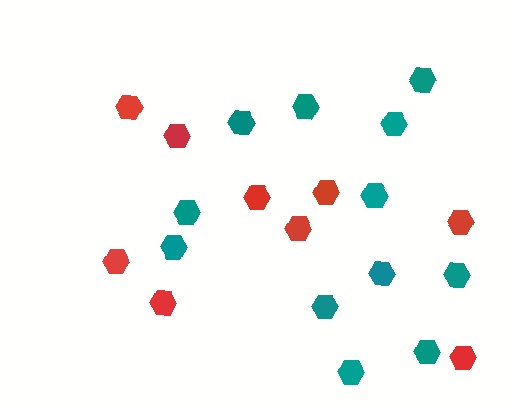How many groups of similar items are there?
There are 2 groups: one group of red hexagons (9) and one group of teal hexagons (12).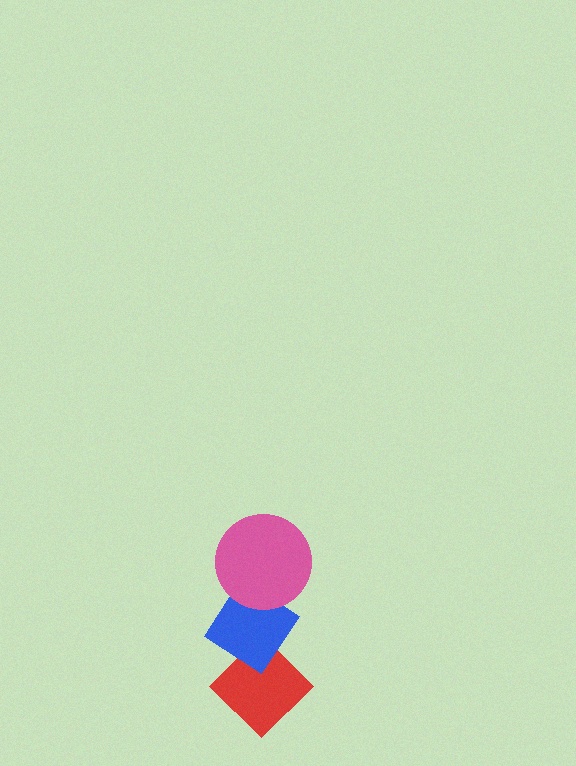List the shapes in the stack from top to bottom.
From top to bottom: the pink circle, the blue diamond, the red diamond.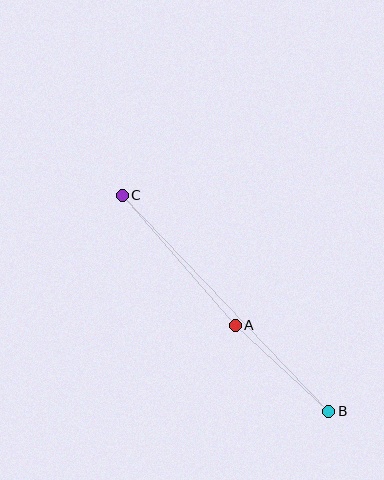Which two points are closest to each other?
Points A and B are closest to each other.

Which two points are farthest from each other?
Points B and C are farthest from each other.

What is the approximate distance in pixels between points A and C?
The distance between A and C is approximately 172 pixels.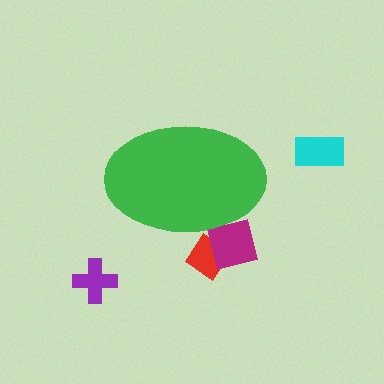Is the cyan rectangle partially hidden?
No, the cyan rectangle is fully visible.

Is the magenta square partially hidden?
Yes, the magenta square is partially hidden behind the green ellipse.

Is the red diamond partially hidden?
Yes, the red diamond is partially hidden behind the green ellipse.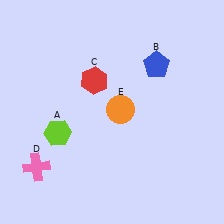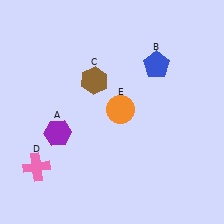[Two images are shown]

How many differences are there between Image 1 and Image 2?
There are 2 differences between the two images.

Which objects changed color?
A changed from lime to purple. C changed from red to brown.